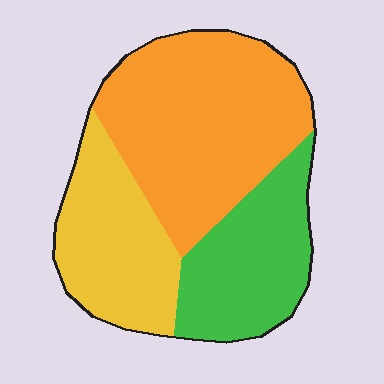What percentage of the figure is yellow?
Yellow takes up about one quarter (1/4) of the figure.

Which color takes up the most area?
Orange, at roughly 45%.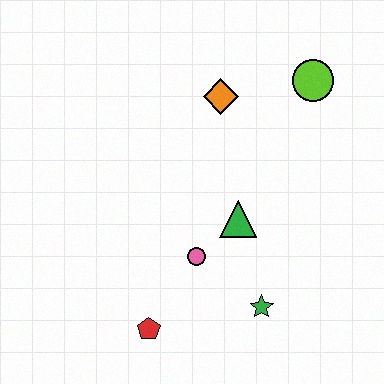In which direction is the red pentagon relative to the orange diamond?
The red pentagon is below the orange diamond.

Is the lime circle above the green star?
Yes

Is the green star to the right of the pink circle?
Yes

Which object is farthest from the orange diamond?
The red pentagon is farthest from the orange diamond.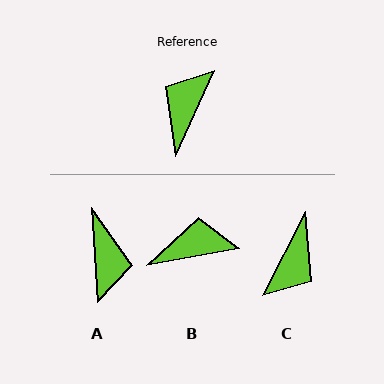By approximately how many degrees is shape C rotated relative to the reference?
Approximately 177 degrees counter-clockwise.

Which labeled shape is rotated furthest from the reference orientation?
C, about 177 degrees away.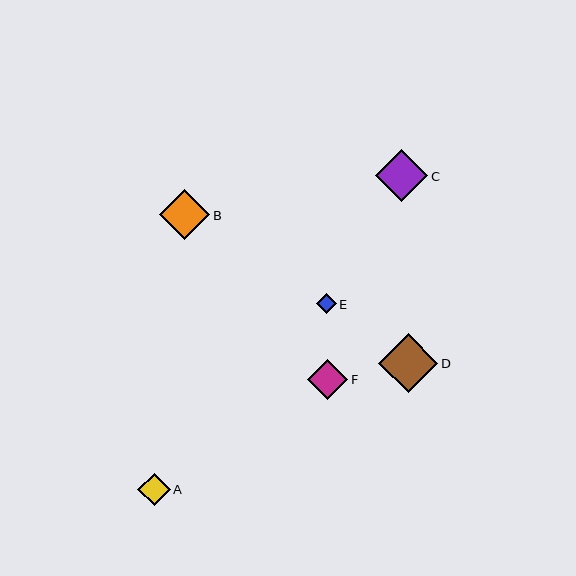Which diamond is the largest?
Diamond D is the largest with a size of approximately 59 pixels.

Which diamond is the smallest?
Diamond E is the smallest with a size of approximately 20 pixels.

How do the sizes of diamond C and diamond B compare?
Diamond C and diamond B are approximately the same size.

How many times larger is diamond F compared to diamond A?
Diamond F is approximately 1.2 times the size of diamond A.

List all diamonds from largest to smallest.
From largest to smallest: D, C, B, F, A, E.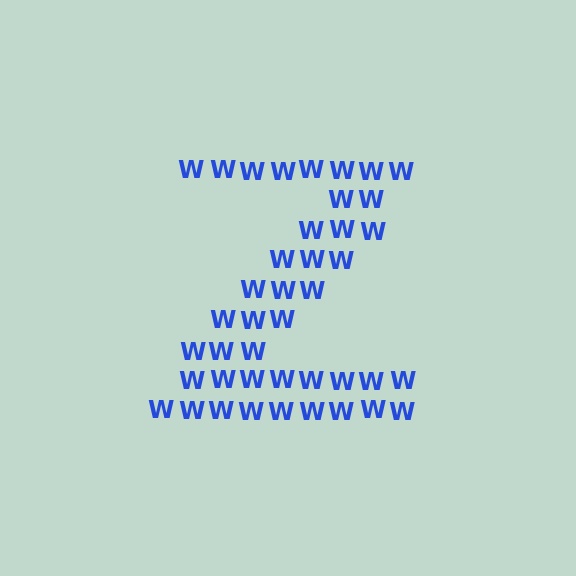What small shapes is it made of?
It is made of small letter W's.